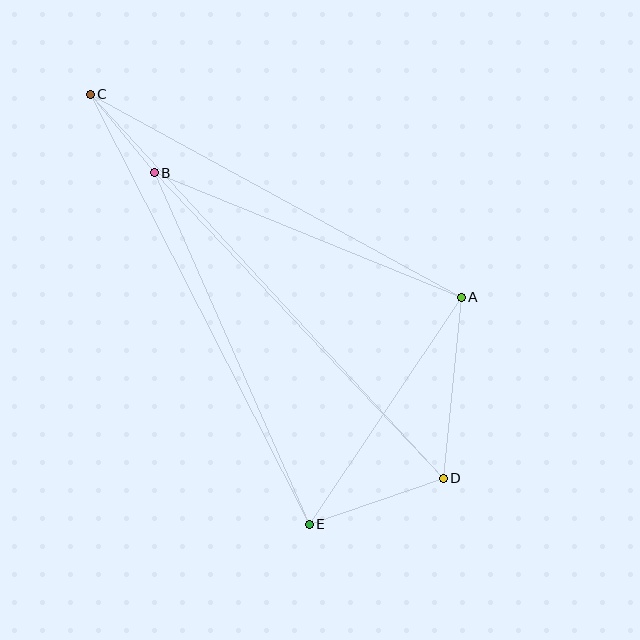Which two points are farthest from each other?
Points C and D are farthest from each other.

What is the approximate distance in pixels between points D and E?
The distance between D and E is approximately 142 pixels.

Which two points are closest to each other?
Points B and C are closest to each other.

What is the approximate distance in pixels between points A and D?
The distance between A and D is approximately 182 pixels.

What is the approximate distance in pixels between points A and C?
The distance between A and C is approximately 423 pixels.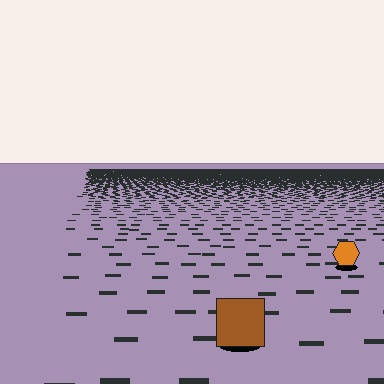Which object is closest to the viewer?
The brown square is closest. The texture marks near it are larger and more spread out.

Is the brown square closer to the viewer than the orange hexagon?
Yes. The brown square is closer — you can tell from the texture gradient: the ground texture is coarser near it.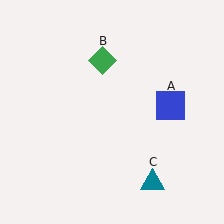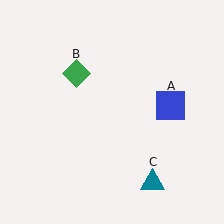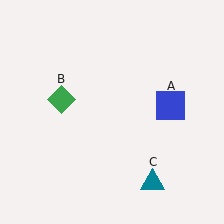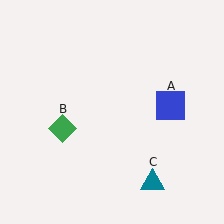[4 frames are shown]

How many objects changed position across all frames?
1 object changed position: green diamond (object B).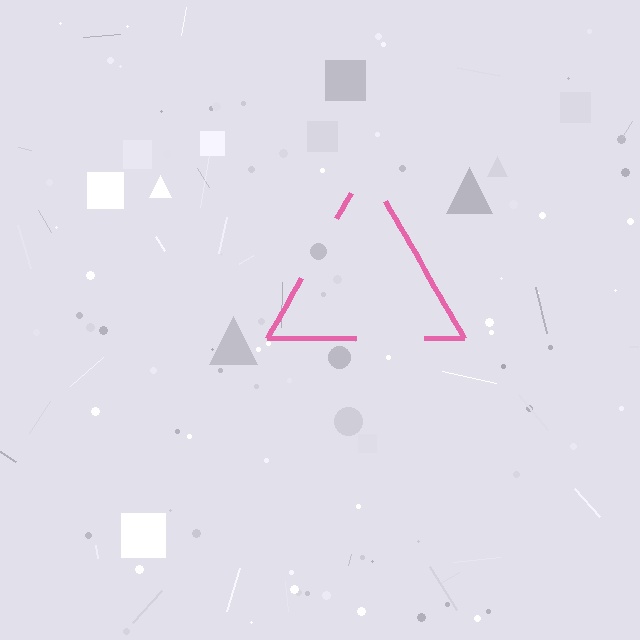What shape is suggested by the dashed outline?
The dashed outline suggests a triangle.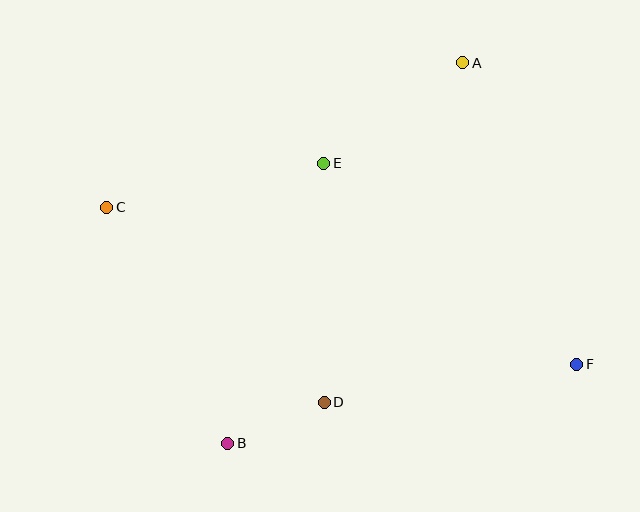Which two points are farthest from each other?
Points C and F are farthest from each other.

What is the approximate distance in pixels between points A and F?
The distance between A and F is approximately 323 pixels.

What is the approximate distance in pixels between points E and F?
The distance between E and F is approximately 323 pixels.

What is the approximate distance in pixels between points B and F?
The distance between B and F is approximately 358 pixels.